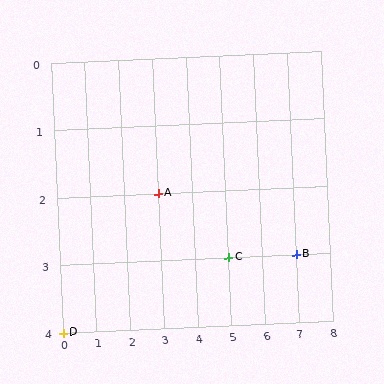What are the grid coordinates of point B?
Point B is at grid coordinates (7, 3).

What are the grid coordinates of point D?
Point D is at grid coordinates (0, 4).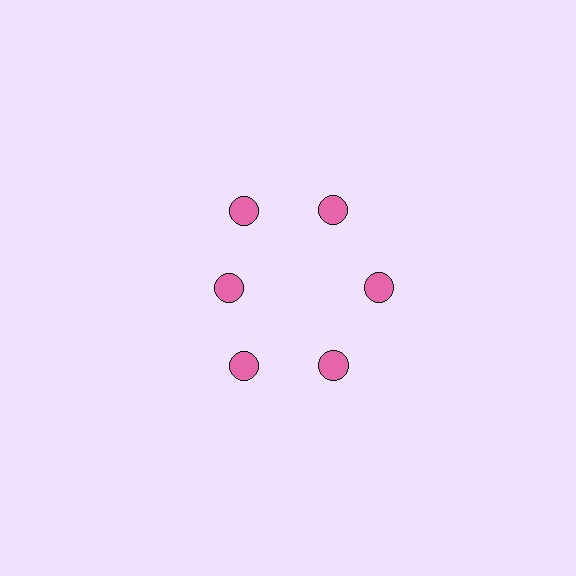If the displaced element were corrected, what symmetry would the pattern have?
It would have 6-fold rotational symmetry — the pattern would map onto itself every 60 degrees.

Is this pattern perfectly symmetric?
No. The 6 pink circles are arranged in a ring, but one element near the 9 o'clock position is pulled inward toward the center, breaking the 6-fold rotational symmetry.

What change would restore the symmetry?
The symmetry would be restored by moving it outward, back onto the ring so that all 6 circles sit at equal angles and equal distance from the center.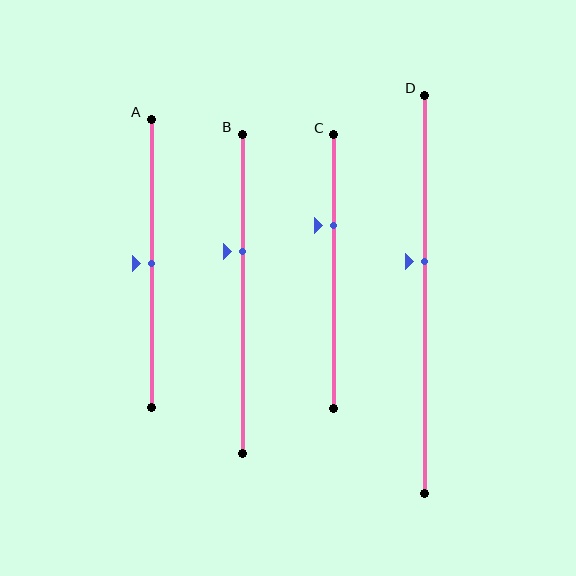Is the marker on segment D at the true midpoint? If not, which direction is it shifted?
No, the marker on segment D is shifted upward by about 8% of the segment length.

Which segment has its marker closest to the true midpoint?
Segment A has its marker closest to the true midpoint.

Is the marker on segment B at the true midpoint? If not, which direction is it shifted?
No, the marker on segment B is shifted upward by about 13% of the segment length.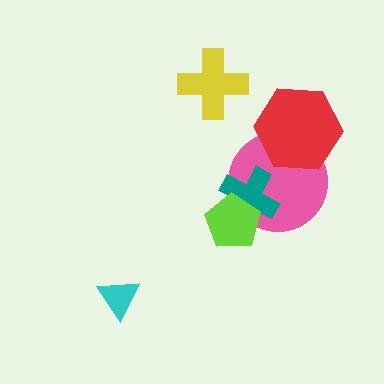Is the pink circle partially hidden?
Yes, it is partially covered by another shape.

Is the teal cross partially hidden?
Yes, it is partially covered by another shape.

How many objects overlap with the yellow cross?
0 objects overlap with the yellow cross.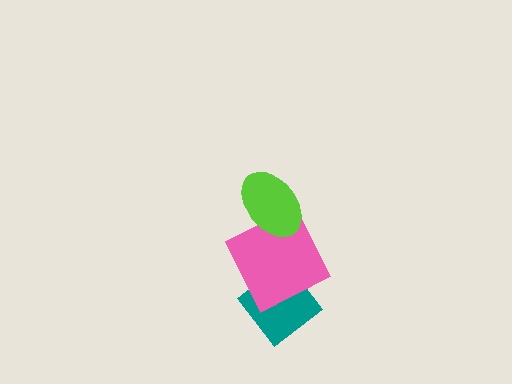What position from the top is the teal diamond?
The teal diamond is 3rd from the top.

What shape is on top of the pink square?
The lime ellipse is on top of the pink square.